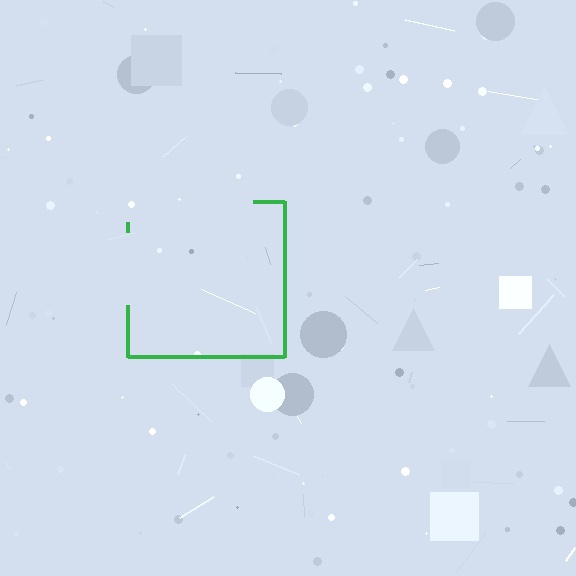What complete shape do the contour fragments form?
The contour fragments form a square.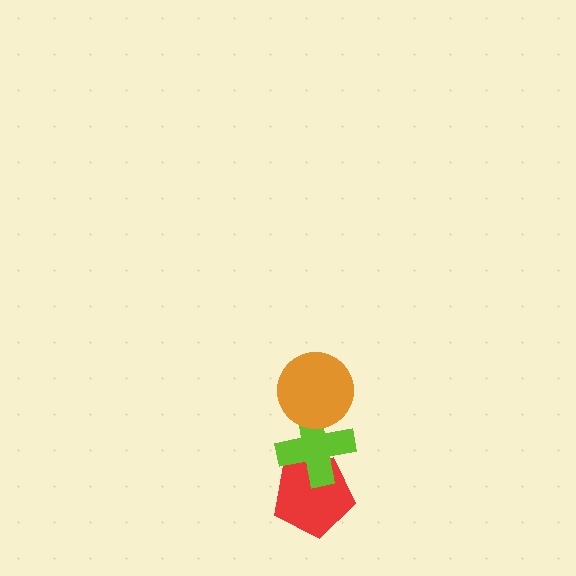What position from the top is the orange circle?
The orange circle is 1st from the top.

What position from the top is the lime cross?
The lime cross is 2nd from the top.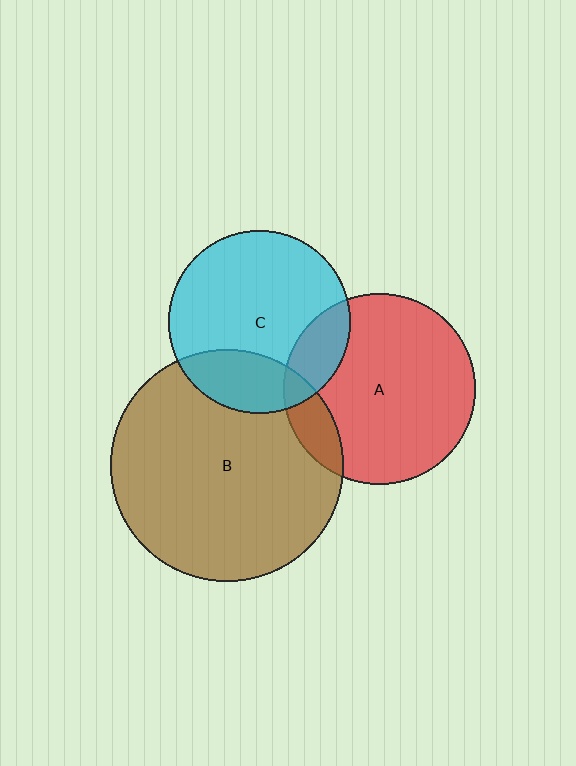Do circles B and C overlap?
Yes.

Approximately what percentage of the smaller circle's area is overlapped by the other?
Approximately 25%.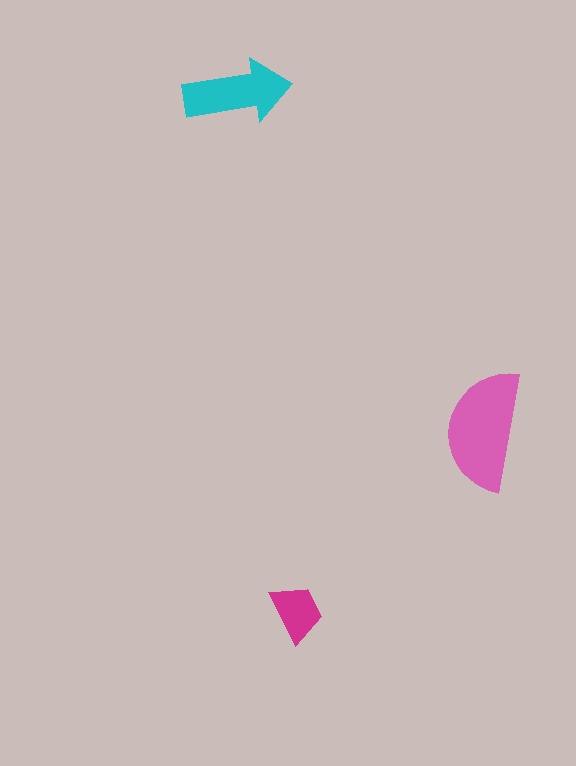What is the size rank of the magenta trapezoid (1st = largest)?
3rd.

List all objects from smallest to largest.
The magenta trapezoid, the cyan arrow, the pink semicircle.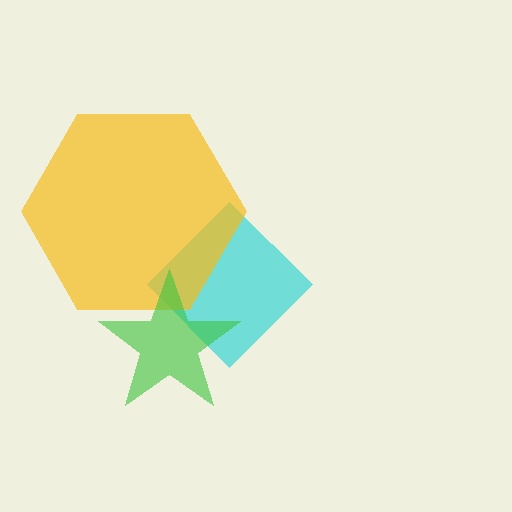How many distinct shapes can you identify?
There are 3 distinct shapes: a cyan diamond, a yellow hexagon, a green star.